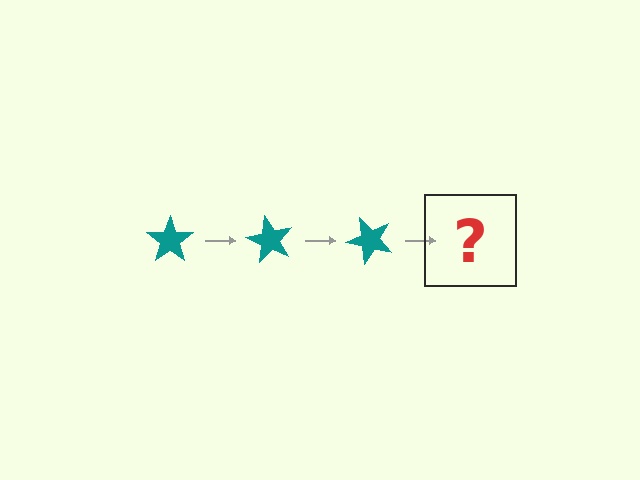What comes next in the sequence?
The next element should be a teal star rotated 180 degrees.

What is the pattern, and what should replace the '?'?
The pattern is that the star rotates 60 degrees each step. The '?' should be a teal star rotated 180 degrees.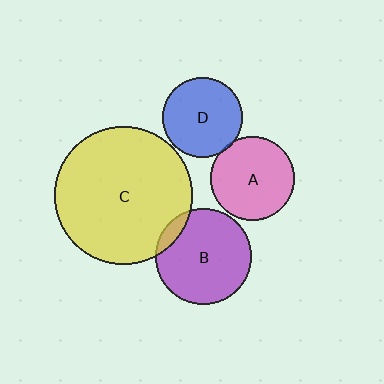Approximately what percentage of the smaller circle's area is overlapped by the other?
Approximately 10%.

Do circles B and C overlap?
Yes.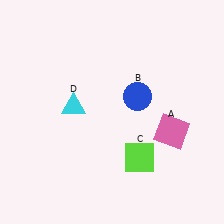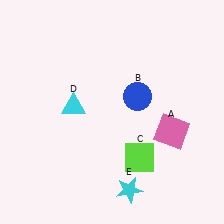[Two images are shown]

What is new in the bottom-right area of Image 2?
A cyan star (E) was added in the bottom-right area of Image 2.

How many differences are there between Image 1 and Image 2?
There is 1 difference between the two images.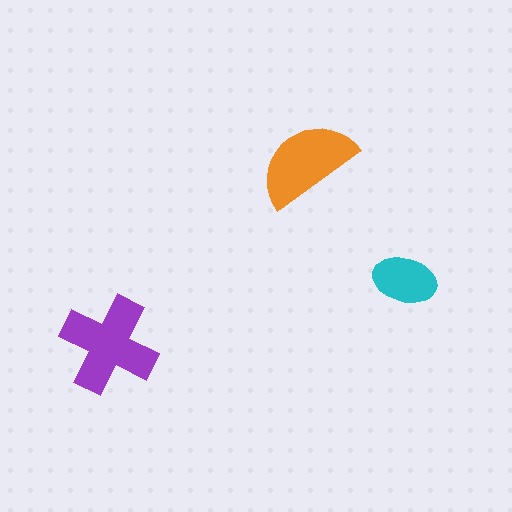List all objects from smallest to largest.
The cyan ellipse, the orange semicircle, the purple cross.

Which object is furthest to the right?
The cyan ellipse is rightmost.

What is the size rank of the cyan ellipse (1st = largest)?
3rd.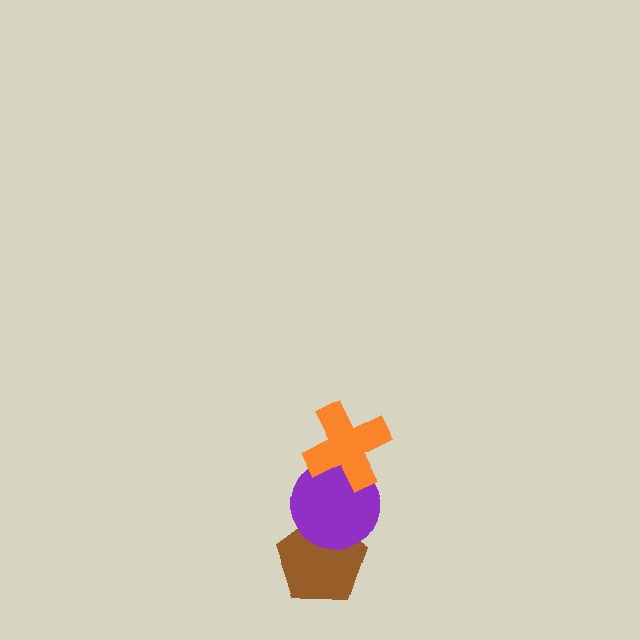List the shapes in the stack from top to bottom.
From top to bottom: the orange cross, the purple circle, the brown pentagon.